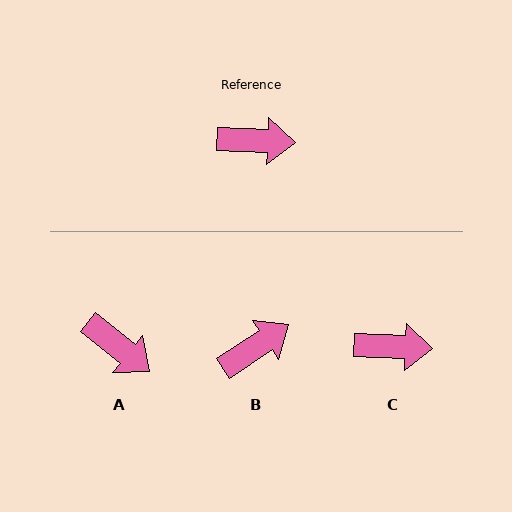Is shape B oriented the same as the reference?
No, it is off by about 36 degrees.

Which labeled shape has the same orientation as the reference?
C.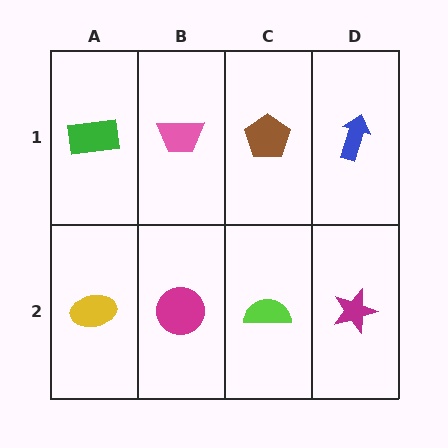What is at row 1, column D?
A blue arrow.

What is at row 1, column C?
A brown pentagon.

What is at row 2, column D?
A magenta star.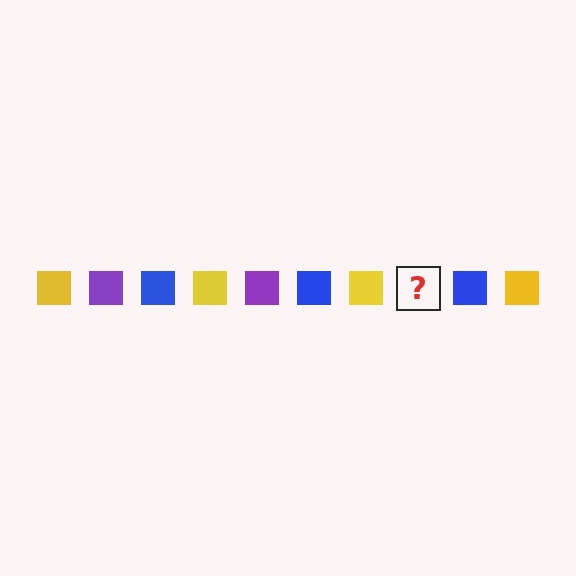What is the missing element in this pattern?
The missing element is a purple square.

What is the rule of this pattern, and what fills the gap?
The rule is that the pattern cycles through yellow, purple, blue squares. The gap should be filled with a purple square.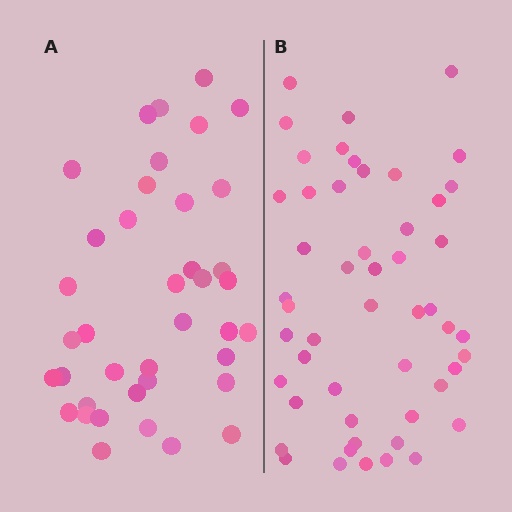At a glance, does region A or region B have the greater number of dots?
Region B (the right region) has more dots.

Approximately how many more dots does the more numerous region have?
Region B has roughly 12 or so more dots than region A.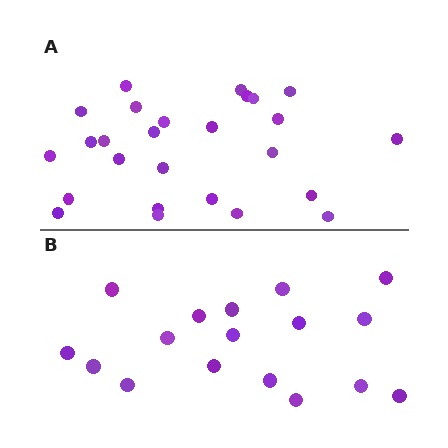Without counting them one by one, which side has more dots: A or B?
Region A (the top region) has more dots.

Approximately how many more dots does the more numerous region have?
Region A has roughly 8 or so more dots than region B.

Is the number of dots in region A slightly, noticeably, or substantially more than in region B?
Region A has substantially more. The ratio is roughly 1.5 to 1.